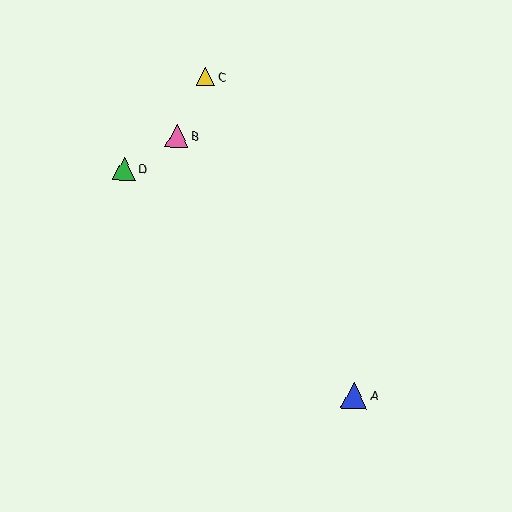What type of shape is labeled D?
Shape D is a green triangle.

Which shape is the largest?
The blue triangle (labeled A) is the largest.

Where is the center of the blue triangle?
The center of the blue triangle is at (354, 395).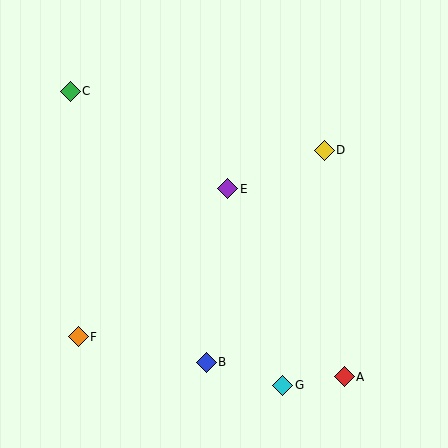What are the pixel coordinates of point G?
Point G is at (283, 385).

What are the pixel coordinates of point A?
Point A is at (344, 377).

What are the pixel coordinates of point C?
Point C is at (70, 91).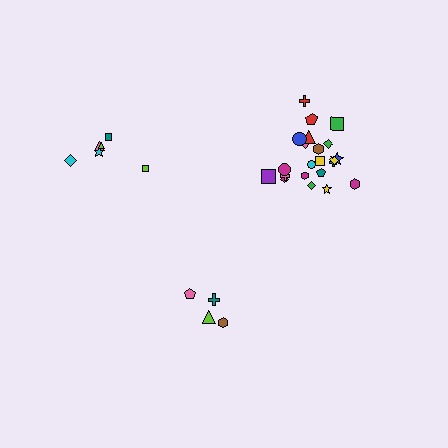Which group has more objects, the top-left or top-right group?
The top-right group.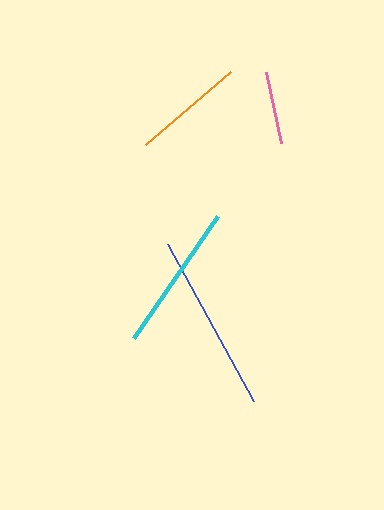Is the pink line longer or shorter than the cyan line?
The cyan line is longer than the pink line.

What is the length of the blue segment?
The blue segment is approximately 179 pixels long.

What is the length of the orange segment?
The orange segment is approximately 112 pixels long.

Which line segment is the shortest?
The pink line is the shortest at approximately 73 pixels.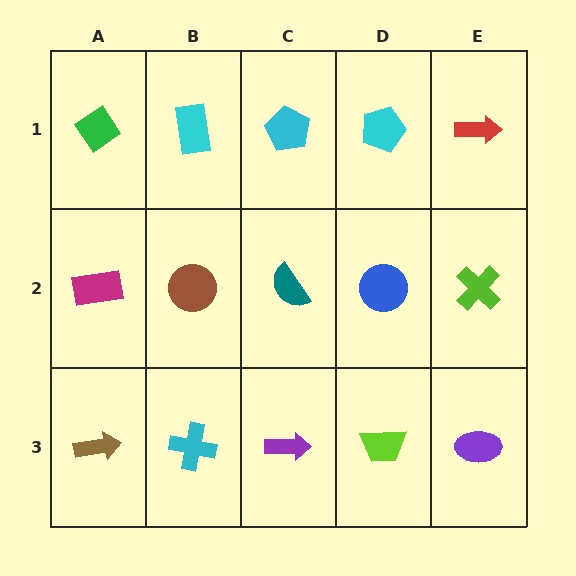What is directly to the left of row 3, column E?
A lime trapezoid.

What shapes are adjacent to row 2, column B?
A cyan rectangle (row 1, column B), a cyan cross (row 3, column B), a magenta rectangle (row 2, column A), a teal semicircle (row 2, column C).